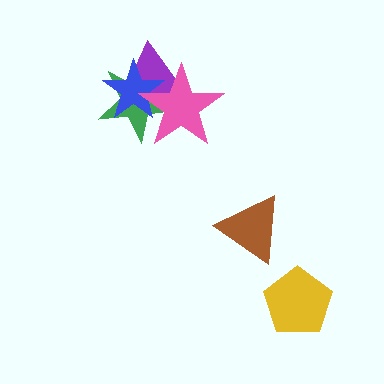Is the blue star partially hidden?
Yes, it is partially covered by another shape.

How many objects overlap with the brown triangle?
0 objects overlap with the brown triangle.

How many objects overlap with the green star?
3 objects overlap with the green star.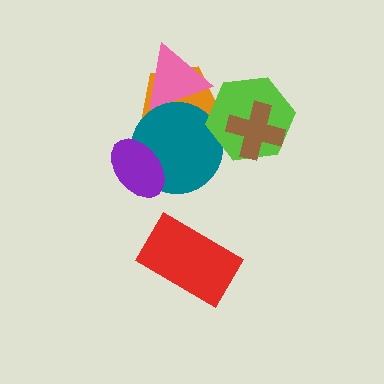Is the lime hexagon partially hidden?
Yes, it is partially covered by another shape.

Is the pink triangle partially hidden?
Yes, it is partially covered by another shape.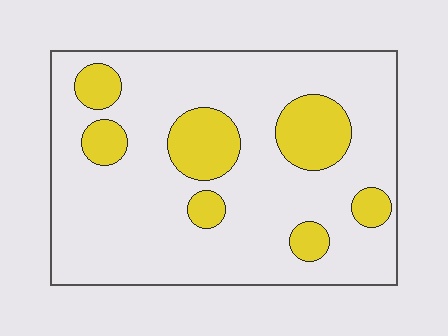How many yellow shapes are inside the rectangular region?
7.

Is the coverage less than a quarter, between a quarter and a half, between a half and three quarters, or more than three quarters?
Less than a quarter.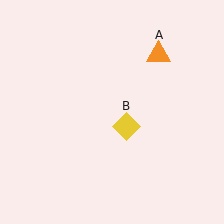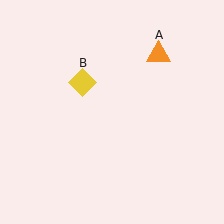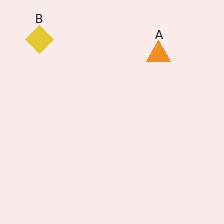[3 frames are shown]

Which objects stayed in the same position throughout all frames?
Orange triangle (object A) remained stationary.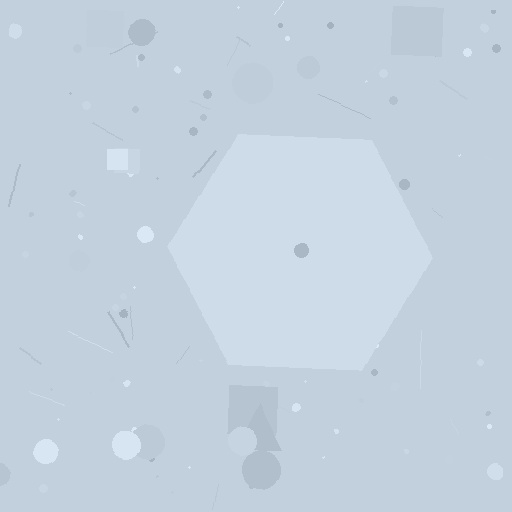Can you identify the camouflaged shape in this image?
The camouflaged shape is a hexagon.